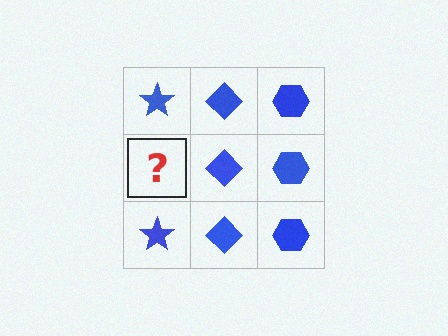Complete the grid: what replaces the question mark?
The question mark should be replaced with a blue star.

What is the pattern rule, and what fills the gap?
The rule is that each column has a consistent shape. The gap should be filled with a blue star.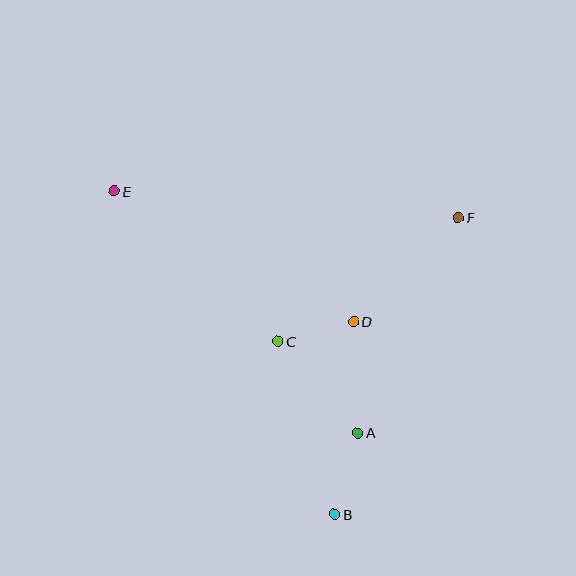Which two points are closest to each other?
Points C and D are closest to each other.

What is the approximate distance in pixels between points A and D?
The distance between A and D is approximately 111 pixels.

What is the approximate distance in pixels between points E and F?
The distance between E and F is approximately 345 pixels.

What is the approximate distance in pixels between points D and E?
The distance between D and E is approximately 273 pixels.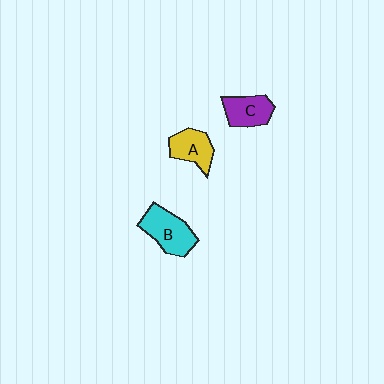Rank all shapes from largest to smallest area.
From largest to smallest: B (cyan), A (yellow), C (purple).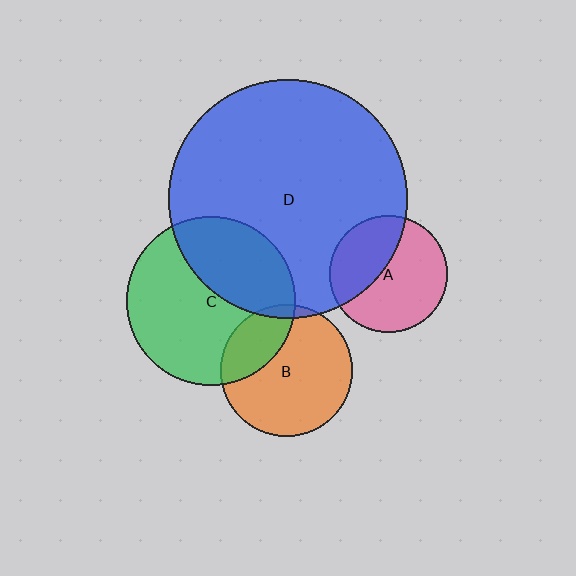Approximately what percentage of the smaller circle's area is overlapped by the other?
Approximately 25%.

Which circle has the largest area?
Circle D (blue).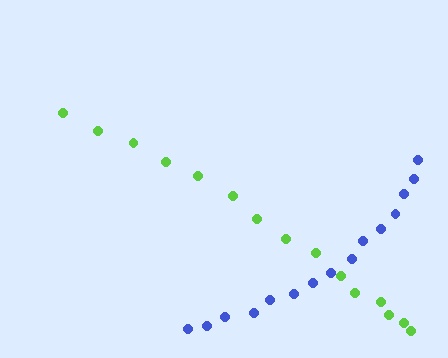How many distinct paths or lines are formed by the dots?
There are 2 distinct paths.